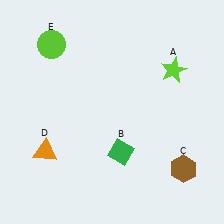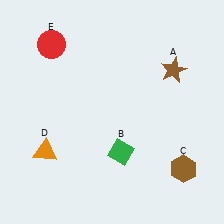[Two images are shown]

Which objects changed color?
A changed from lime to brown. E changed from lime to red.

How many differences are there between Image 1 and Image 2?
There are 2 differences between the two images.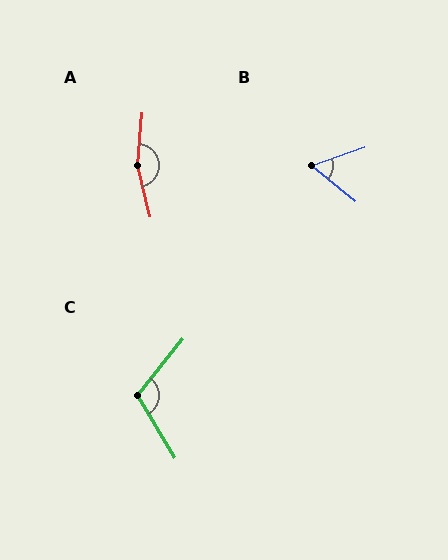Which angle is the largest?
A, at approximately 161 degrees.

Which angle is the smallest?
B, at approximately 58 degrees.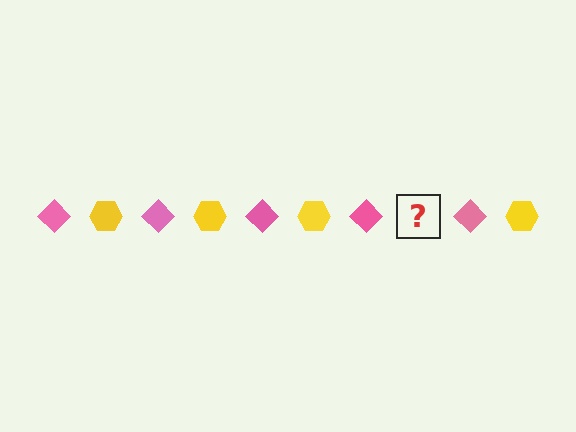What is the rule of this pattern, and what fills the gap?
The rule is that the pattern alternates between pink diamond and yellow hexagon. The gap should be filled with a yellow hexagon.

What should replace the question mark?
The question mark should be replaced with a yellow hexagon.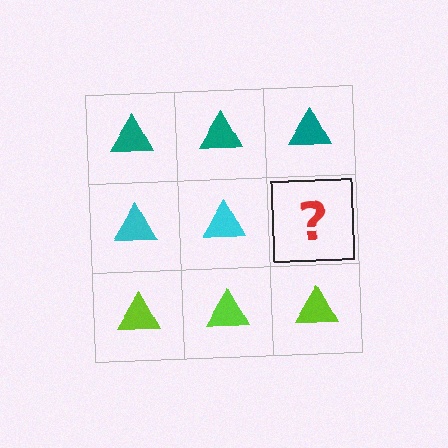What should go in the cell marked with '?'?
The missing cell should contain a cyan triangle.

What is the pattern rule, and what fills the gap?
The rule is that each row has a consistent color. The gap should be filled with a cyan triangle.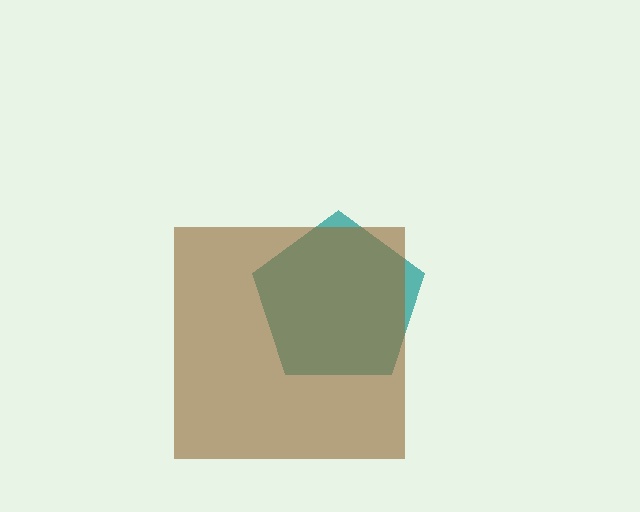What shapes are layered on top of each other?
The layered shapes are: a teal pentagon, a brown square.